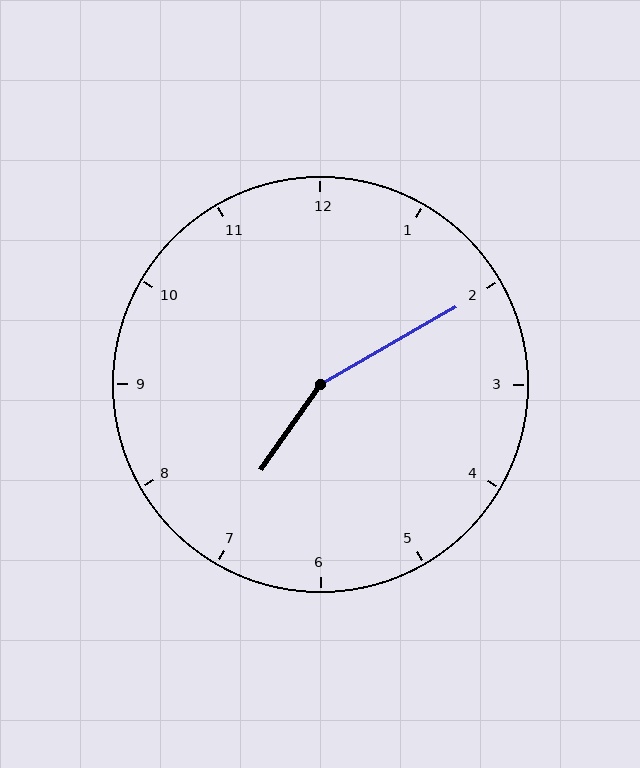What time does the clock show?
7:10.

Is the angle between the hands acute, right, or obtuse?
It is obtuse.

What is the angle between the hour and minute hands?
Approximately 155 degrees.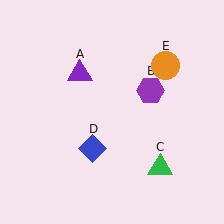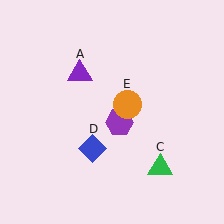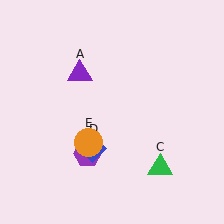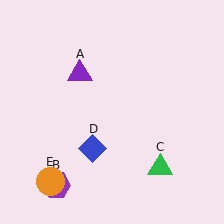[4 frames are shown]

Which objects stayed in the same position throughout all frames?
Purple triangle (object A) and green triangle (object C) and blue diamond (object D) remained stationary.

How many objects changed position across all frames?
2 objects changed position: purple hexagon (object B), orange circle (object E).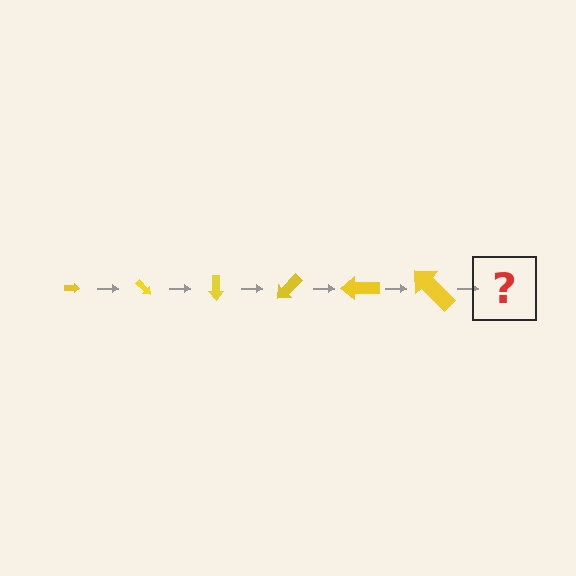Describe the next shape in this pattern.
It should be an arrow, larger than the previous one and rotated 270 degrees from the start.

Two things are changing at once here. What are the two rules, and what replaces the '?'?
The two rules are that the arrow grows larger each step and it rotates 45 degrees each step. The '?' should be an arrow, larger than the previous one and rotated 270 degrees from the start.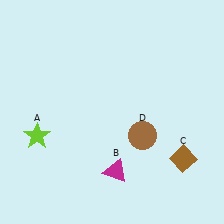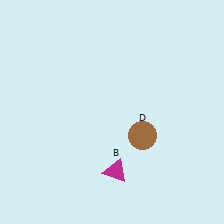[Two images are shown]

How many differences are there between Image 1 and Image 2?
There are 2 differences between the two images.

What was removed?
The brown diamond (C), the lime star (A) were removed in Image 2.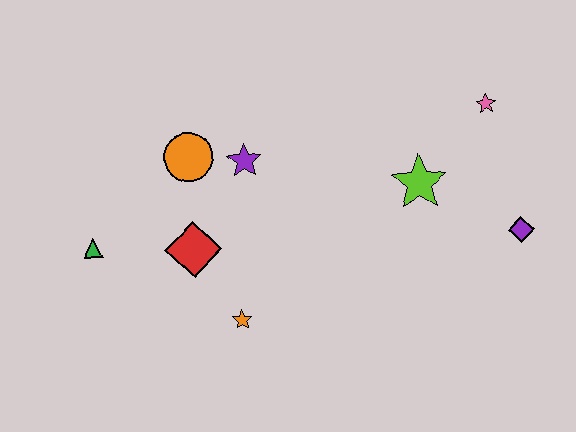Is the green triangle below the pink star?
Yes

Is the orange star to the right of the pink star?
No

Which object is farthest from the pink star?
The green triangle is farthest from the pink star.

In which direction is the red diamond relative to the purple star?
The red diamond is below the purple star.